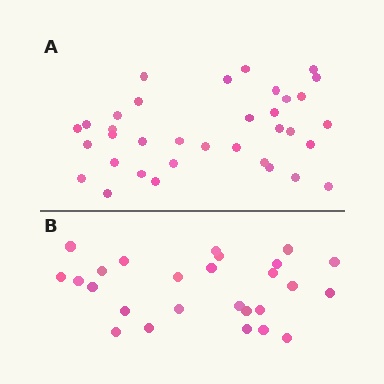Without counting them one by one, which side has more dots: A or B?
Region A (the top region) has more dots.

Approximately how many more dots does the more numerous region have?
Region A has roughly 8 or so more dots than region B.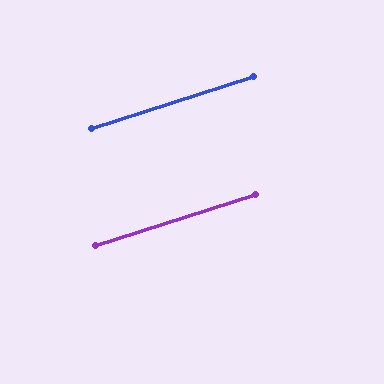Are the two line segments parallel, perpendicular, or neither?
Parallel — their directions differ by only 0.1°.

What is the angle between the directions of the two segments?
Approximately 0 degrees.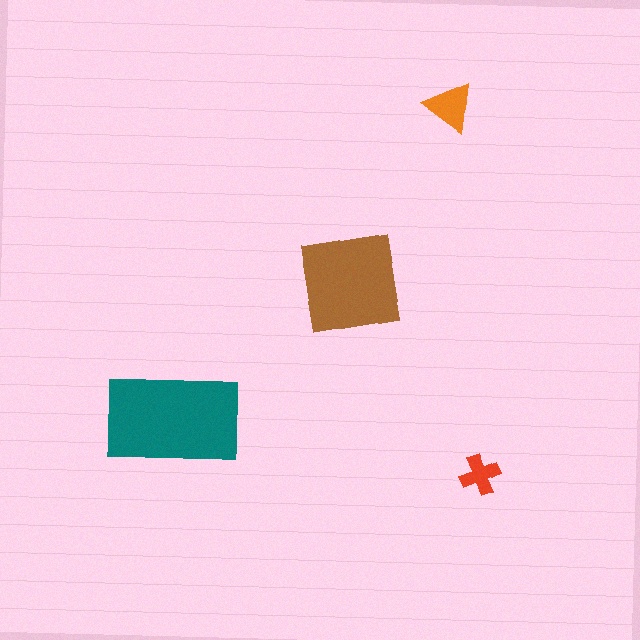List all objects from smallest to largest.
The red cross, the orange triangle, the brown square, the teal rectangle.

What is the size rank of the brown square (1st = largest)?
2nd.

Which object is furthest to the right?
The red cross is rightmost.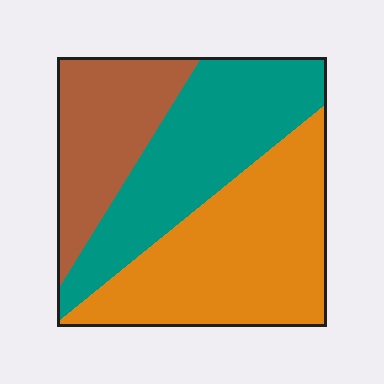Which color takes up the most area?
Orange, at roughly 40%.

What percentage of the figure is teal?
Teal takes up about one third (1/3) of the figure.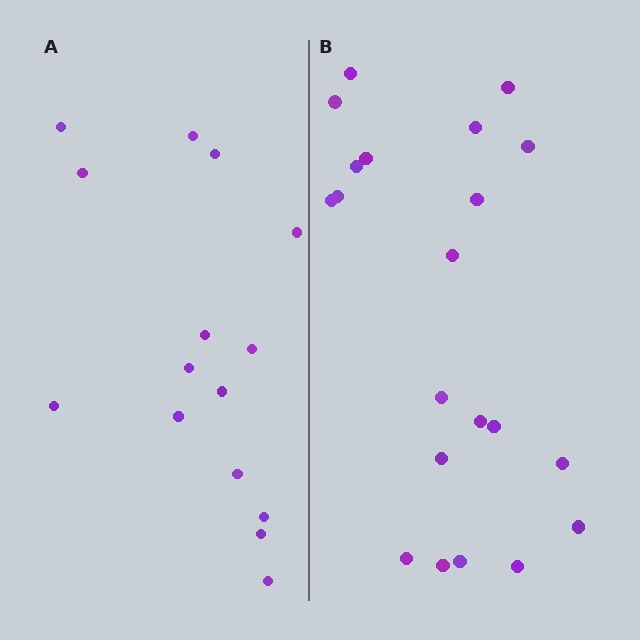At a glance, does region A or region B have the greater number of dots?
Region B (the right region) has more dots.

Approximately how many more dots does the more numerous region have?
Region B has about 6 more dots than region A.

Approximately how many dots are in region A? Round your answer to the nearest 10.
About 20 dots. (The exact count is 15, which rounds to 20.)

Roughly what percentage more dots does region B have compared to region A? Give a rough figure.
About 40% more.